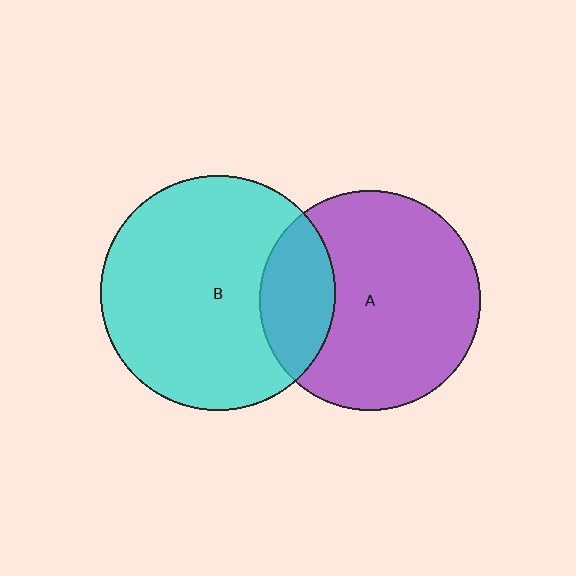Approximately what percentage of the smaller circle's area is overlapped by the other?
Approximately 25%.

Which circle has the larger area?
Circle B (cyan).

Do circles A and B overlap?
Yes.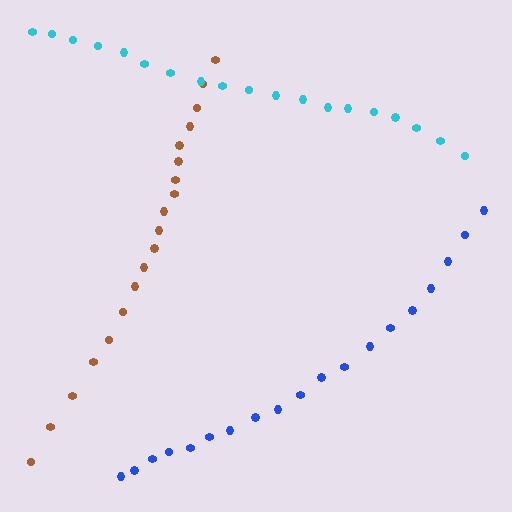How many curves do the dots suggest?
There are 3 distinct paths.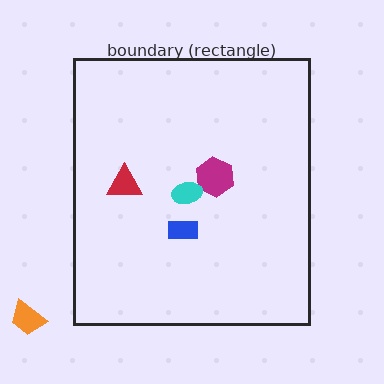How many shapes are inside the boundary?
4 inside, 1 outside.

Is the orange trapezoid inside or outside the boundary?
Outside.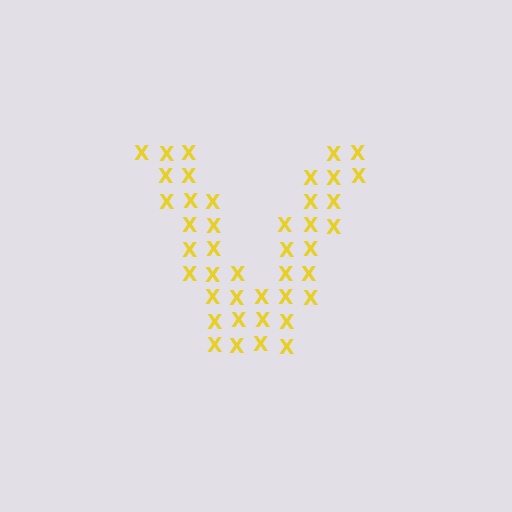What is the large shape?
The large shape is the letter V.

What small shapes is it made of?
It is made of small letter X's.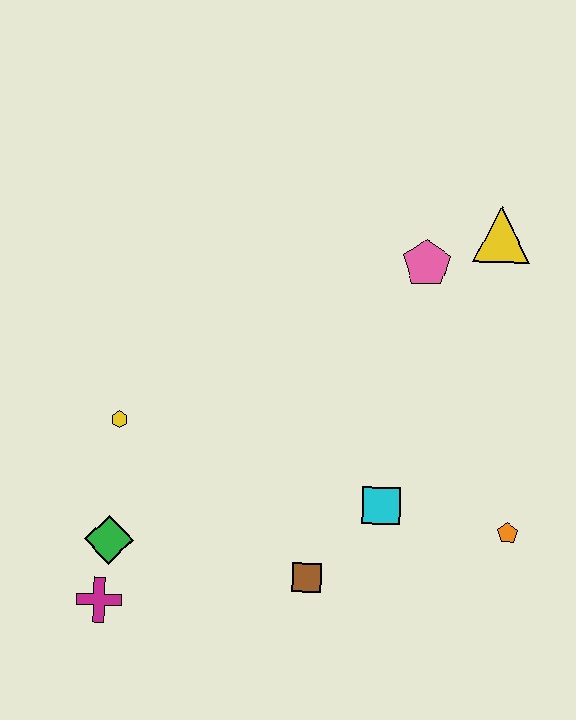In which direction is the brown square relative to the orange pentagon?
The brown square is to the left of the orange pentagon.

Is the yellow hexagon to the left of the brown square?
Yes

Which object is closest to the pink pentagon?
The yellow triangle is closest to the pink pentagon.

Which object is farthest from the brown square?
The yellow triangle is farthest from the brown square.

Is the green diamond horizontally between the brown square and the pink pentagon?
No